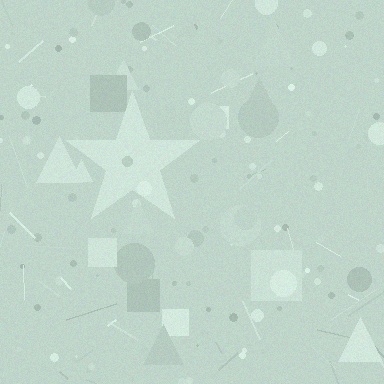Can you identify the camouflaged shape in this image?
The camouflaged shape is a star.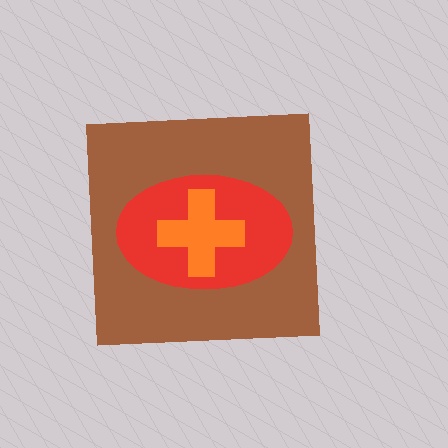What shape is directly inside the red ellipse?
The orange cross.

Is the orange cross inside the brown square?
Yes.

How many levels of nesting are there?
3.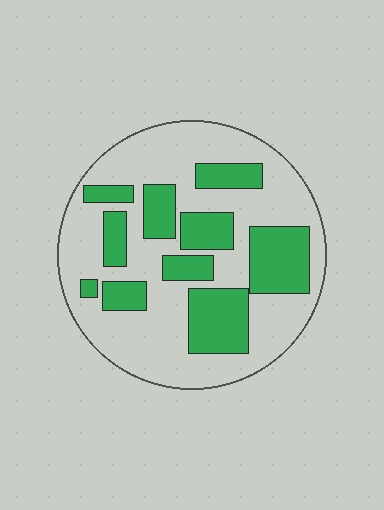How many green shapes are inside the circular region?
10.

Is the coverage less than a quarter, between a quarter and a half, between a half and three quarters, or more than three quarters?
Between a quarter and a half.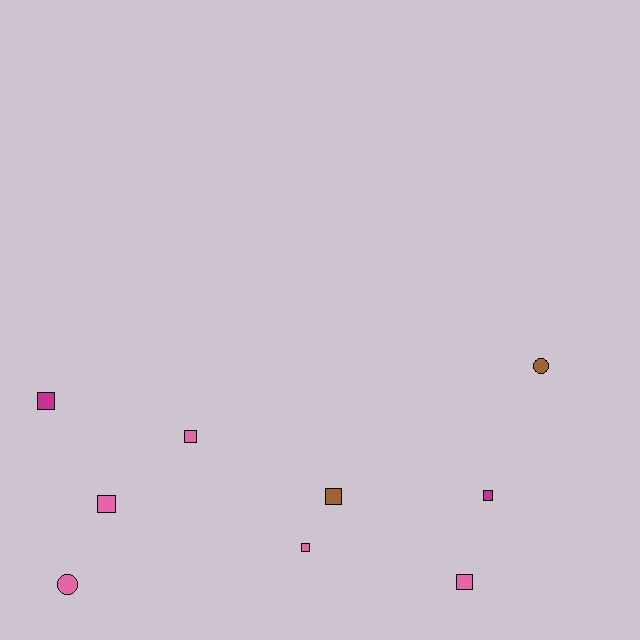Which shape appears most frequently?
Square, with 7 objects.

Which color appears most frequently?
Pink, with 5 objects.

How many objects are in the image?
There are 9 objects.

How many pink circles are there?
There is 1 pink circle.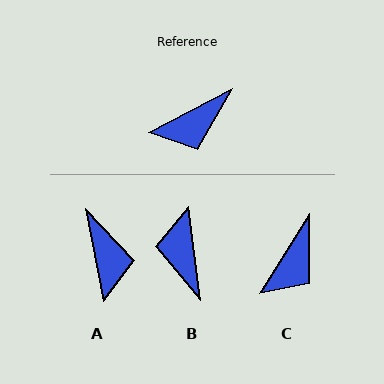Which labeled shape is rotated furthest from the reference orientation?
B, about 111 degrees away.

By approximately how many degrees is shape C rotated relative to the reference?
Approximately 30 degrees counter-clockwise.